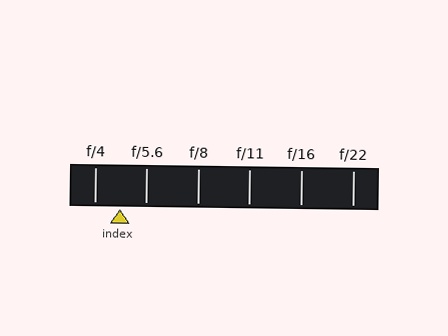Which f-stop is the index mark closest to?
The index mark is closest to f/5.6.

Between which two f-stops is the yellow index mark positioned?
The index mark is between f/4 and f/5.6.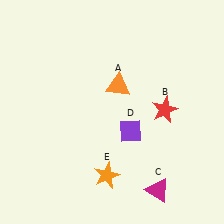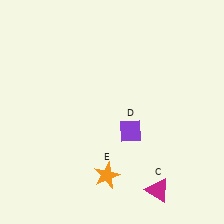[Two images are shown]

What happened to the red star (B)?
The red star (B) was removed in Image 2. It was in the top-right area of Image 1.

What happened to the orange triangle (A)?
The orange triangle (A) was removed in Image 2. It was in the top-right area of Image 1.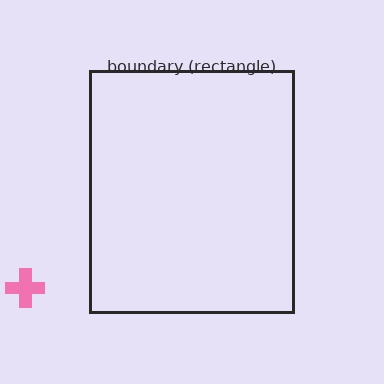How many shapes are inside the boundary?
0 inside, 1 outside.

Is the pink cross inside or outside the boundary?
Outside.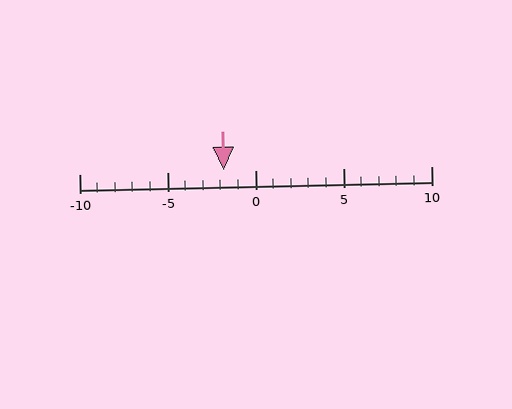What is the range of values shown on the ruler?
The ruler shows values from -10 to 10.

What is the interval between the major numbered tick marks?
The major tick marks are spaced 5 units apart.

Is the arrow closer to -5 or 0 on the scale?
The arrow is closer to 0.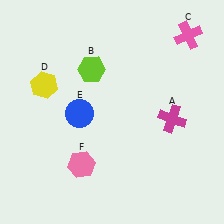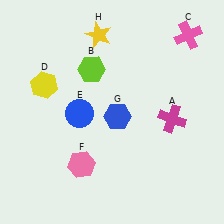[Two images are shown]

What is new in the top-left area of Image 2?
A yellow star (H) was added in the top-left area of Image 2.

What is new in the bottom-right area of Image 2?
A blue hexagon (G) was added in the bottom-right area of Image 2.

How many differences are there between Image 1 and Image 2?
There are 2 differences between the two images.